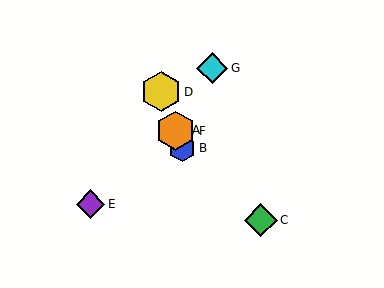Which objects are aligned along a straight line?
Objects A, B, D, F are aligned along a straight line.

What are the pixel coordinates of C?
Object C is at (261, 220).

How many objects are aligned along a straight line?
4 objects (A, B, D, F) are aligned along a straight line.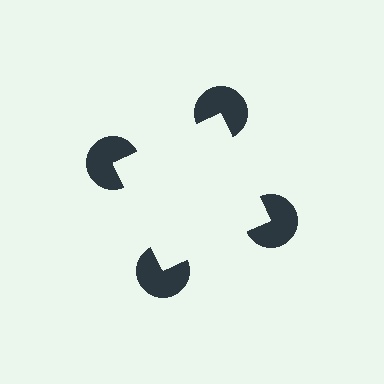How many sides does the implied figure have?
4 sides.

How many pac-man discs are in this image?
There are 4 — one at each vertex of the illusory square.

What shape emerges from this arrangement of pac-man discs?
An illusory square — its edges are inferred from the aligned wedge cuts in the pac-man discs, not physically drawn.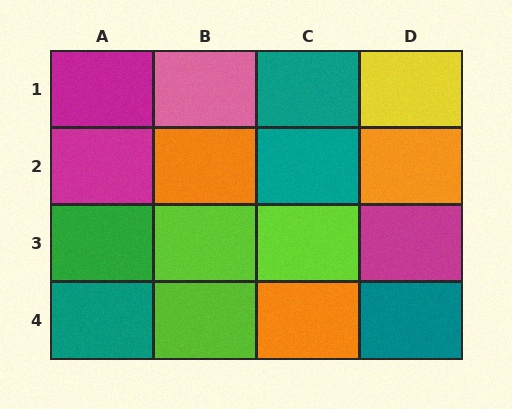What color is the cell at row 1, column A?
Magenta.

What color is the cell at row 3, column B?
Lime.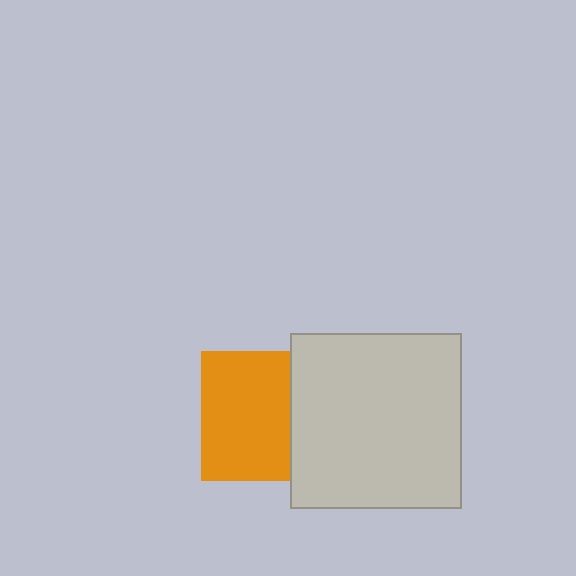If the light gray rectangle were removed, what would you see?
You would see the complete orange square.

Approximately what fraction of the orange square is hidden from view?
Roughly 31% of the orange square is hidden behind the light gray rectangle.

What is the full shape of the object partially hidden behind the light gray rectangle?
The partially hidden object is an orange square.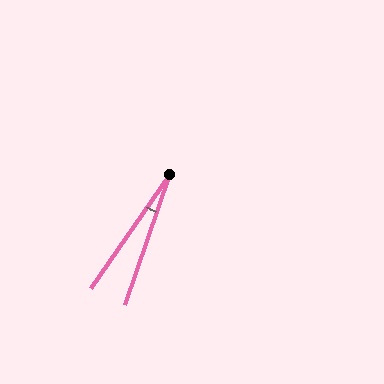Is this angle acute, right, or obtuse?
It is acute.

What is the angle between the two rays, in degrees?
Approximately 16 degrees.